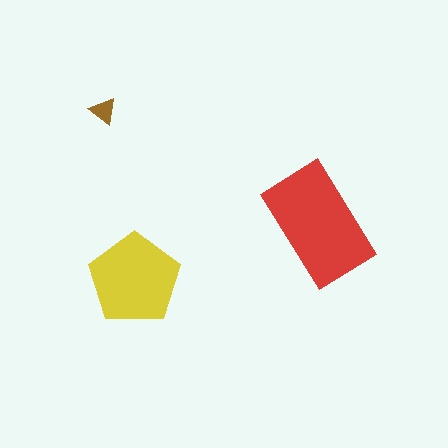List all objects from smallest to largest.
The brown triangle, the yellow pentagon, the red rectangle.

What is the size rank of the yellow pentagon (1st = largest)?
2nd.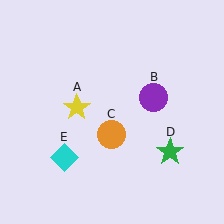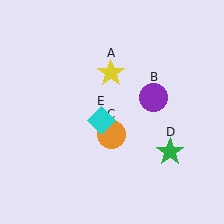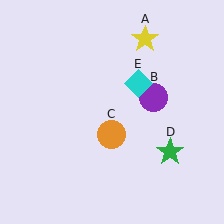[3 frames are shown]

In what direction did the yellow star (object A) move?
The yellow star (object A) moved up and to the right.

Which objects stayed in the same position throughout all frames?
Purple circle (object B) and orange circle (object C) and green star (object D) remained stationary.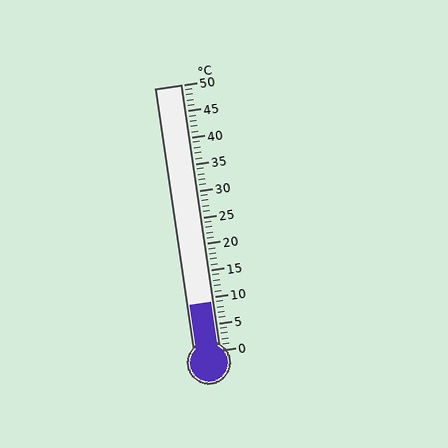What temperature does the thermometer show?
The thermometer shows approximately 9°C.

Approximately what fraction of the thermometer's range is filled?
The thermometer is filled to approximately 20% of its range.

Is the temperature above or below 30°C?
The temperature is below 30°C.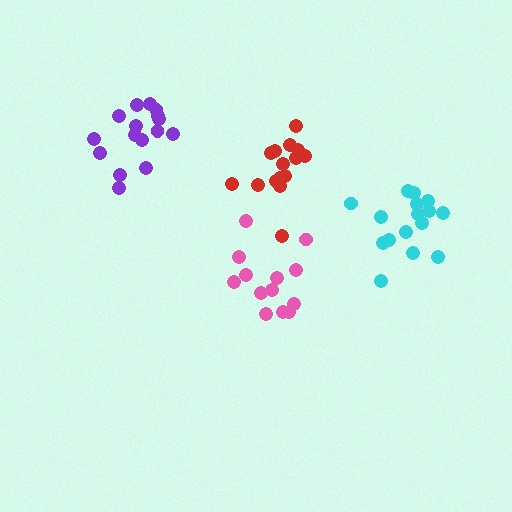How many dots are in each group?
Group 1: 16 dots, Group 2: 15 dots, Group 3: 16 dots, Group 4: 13 dots (60 total).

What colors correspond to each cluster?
The clusters are colored: cyan, red, purple, pink.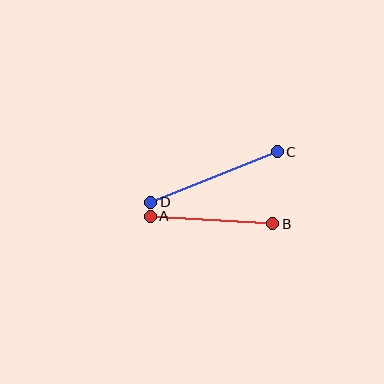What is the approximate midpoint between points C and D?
The midpoint is at approximately (214, 177) pixels.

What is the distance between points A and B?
The distance is approximately 123 pixels.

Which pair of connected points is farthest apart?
Points C and D are farthest apart.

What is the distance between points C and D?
The distance is approximately 137 pixels.